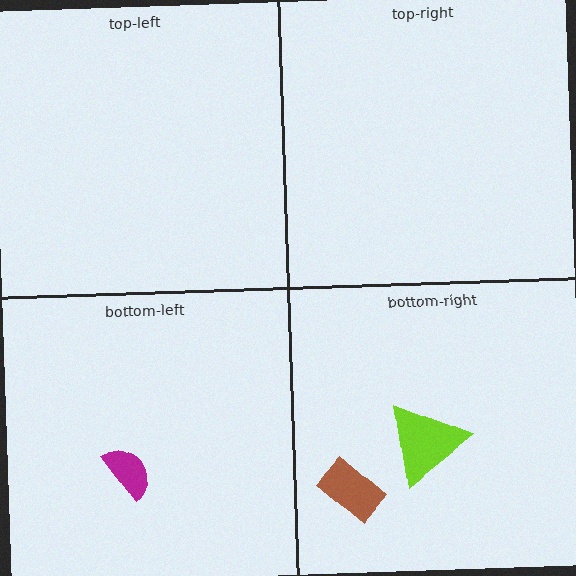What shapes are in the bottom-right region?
The brown rectangle, the lime triangle.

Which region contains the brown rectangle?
The bottom-right region.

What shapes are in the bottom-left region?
The magenta semicircle.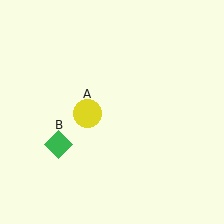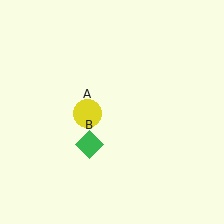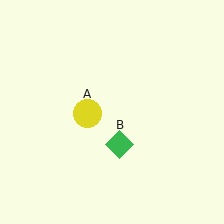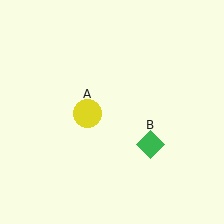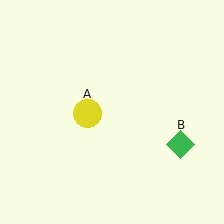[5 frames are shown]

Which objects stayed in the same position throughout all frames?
Yellow circle (object A) remained stationary.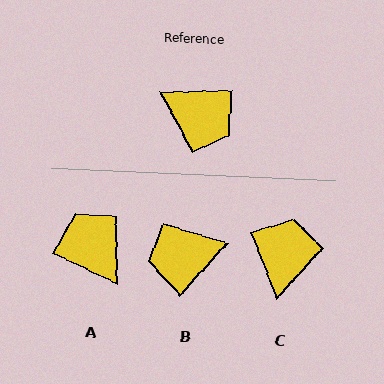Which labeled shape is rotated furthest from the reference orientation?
A, about 153 degrees away.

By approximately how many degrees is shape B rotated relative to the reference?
Approximately 134 degrees clockwise.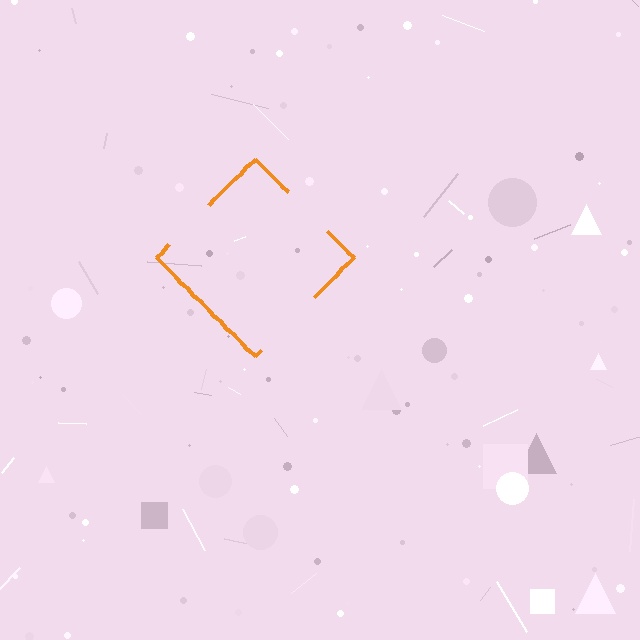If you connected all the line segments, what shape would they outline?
They would outline a diamond.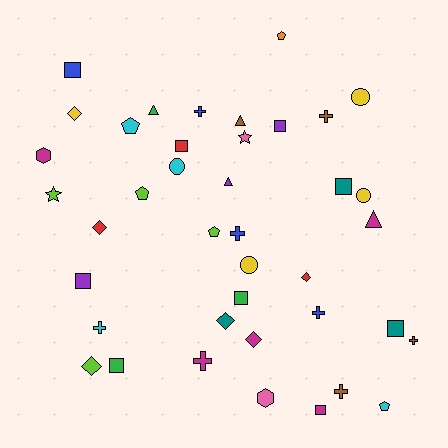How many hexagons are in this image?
There are 2 hexagons.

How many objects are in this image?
There are 40 objects.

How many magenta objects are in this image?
There are 5 magenta objects.